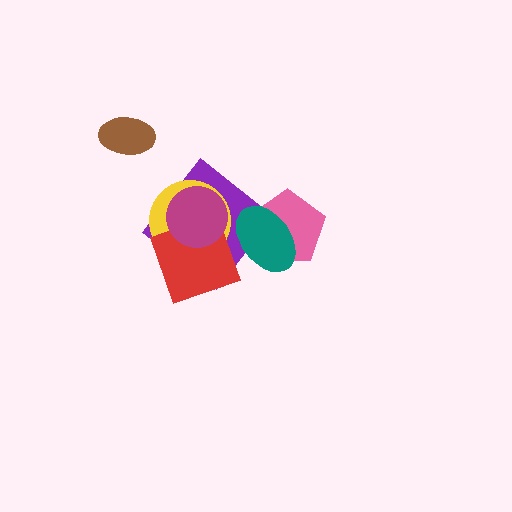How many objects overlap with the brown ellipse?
0 objects overlap with the brown ellipse.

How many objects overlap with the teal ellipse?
2 objects overlap with the teal ellipse.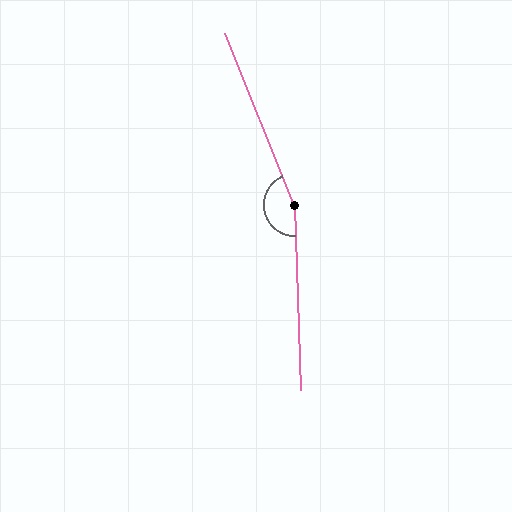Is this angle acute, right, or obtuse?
It is obtuse.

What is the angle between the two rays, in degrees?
Approximately 160 degrees.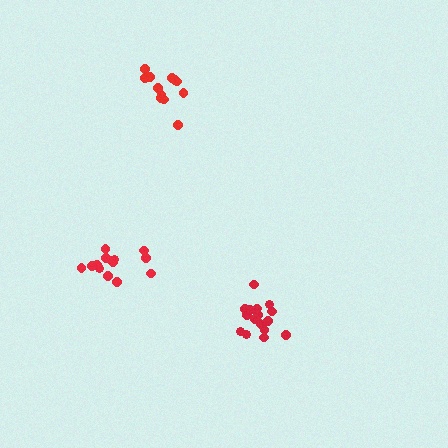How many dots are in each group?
Group 1: 16 dots, Group 2: 12 dots, Group 3: 13 dots (41 total).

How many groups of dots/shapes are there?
There are 3 groups.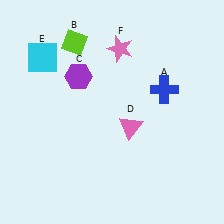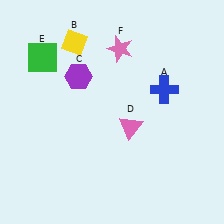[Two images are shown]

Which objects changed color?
B changed from lime to yellow. E changed from cyan to green.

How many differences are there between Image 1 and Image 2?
There are 2 differences between the two images.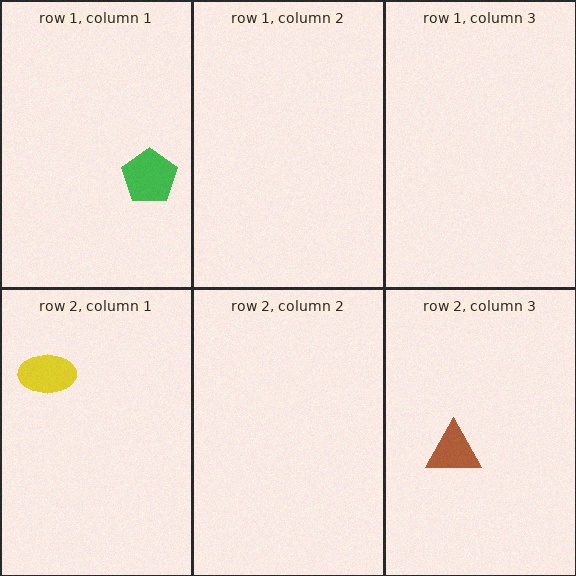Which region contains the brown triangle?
The row 2, column 3 region.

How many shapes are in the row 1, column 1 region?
1.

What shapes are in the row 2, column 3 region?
The brown triangle.